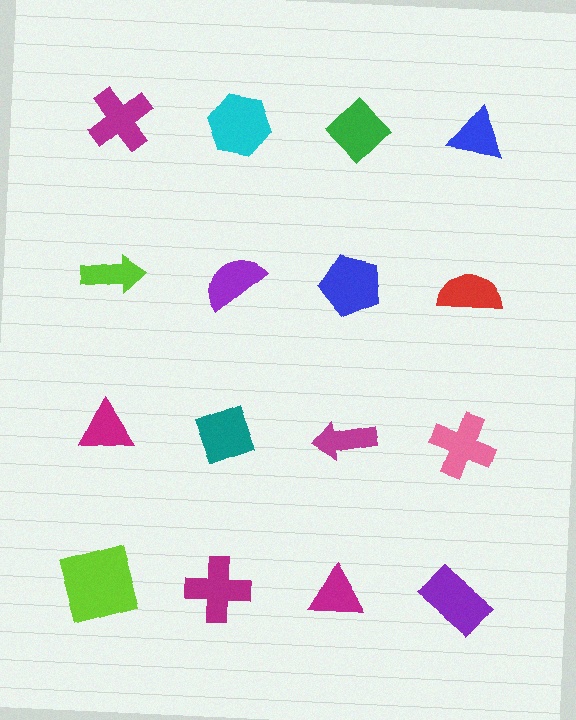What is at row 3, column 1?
A magenta triangle.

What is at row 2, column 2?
A purple semicircle.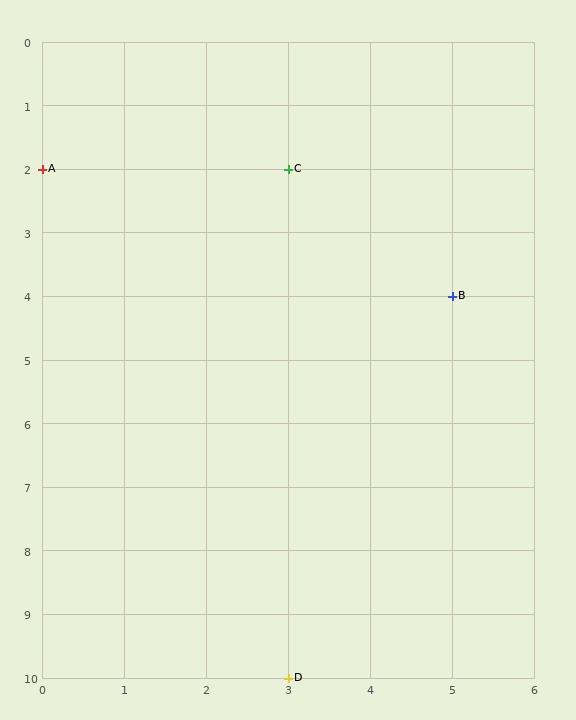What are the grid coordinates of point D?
Point D is at grid coordinates (3, 10).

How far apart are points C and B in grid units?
Points C and B are 2 columns and 2 rows apart (about 2.8 grid units diagonally).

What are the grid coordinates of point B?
Point B is at grid coordinates (5, 4).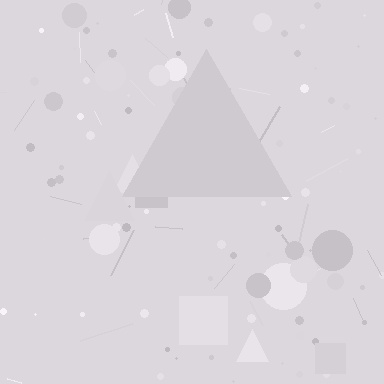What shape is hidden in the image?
A triangle is hidden in the image.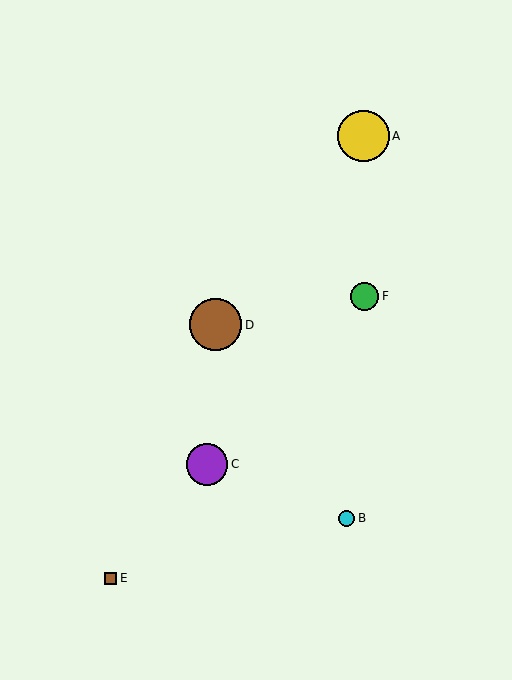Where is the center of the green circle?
The center of the green circle is at (365, 296).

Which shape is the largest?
The brown circle (labeled D) is the largest.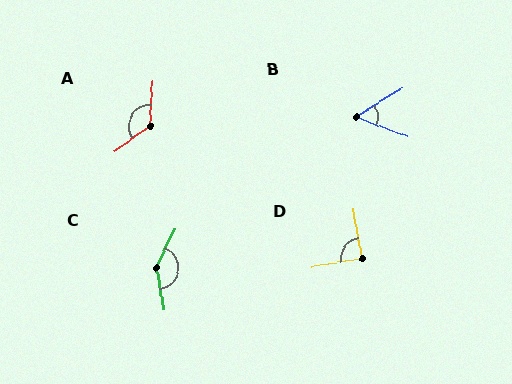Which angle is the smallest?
B, at approximately 54 degrees.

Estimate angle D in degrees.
Approximately 90 degrees.